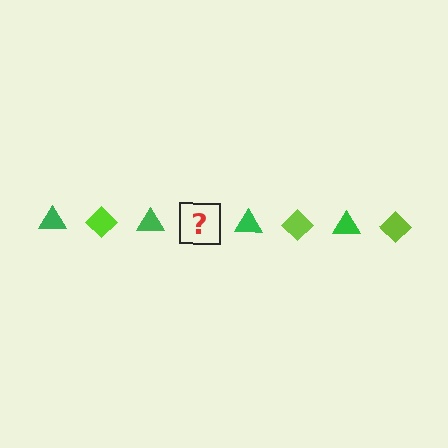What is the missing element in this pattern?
The missing element is a lime diamond.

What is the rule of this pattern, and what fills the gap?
The rule is that the pattern alternates between green triangle and lime diamond. The gap should be filled with a lime diamond.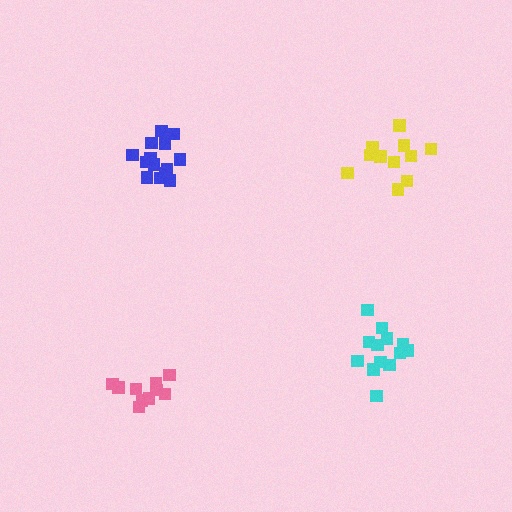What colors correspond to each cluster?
The clusters are colored: blue, yellow, pink, cyan.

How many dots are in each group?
Group 1: 14 dots, Group 2: 11 dots, Group 3: 10 dots, Group 4: 13 dots (48 total).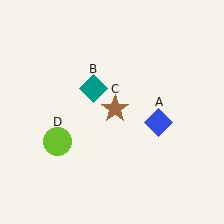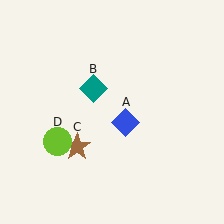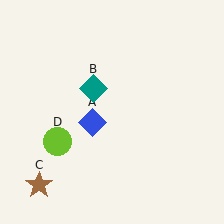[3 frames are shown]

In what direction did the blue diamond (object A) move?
The blue diamond (object A) moved left.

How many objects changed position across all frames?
2 objects changed position: blue diamond (object A), brown star (object C).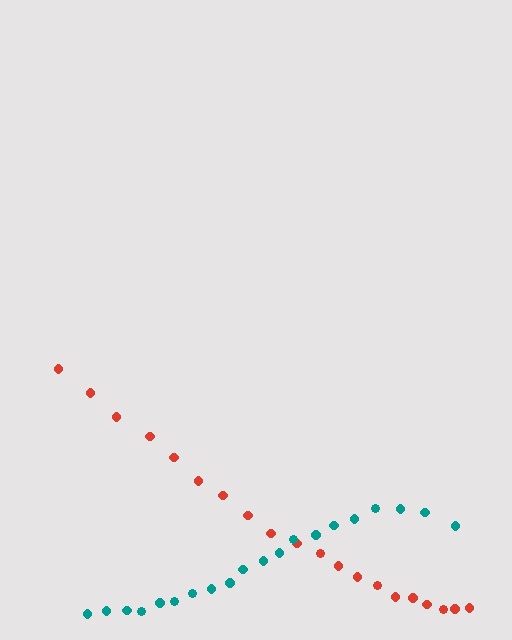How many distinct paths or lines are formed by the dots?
There are 2 distinct paths.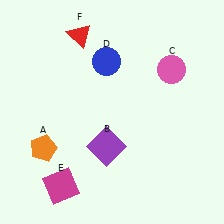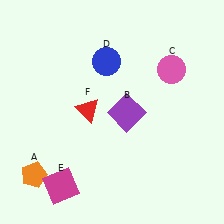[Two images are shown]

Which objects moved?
The objects that moved are: the orange pentagon (A), the purple square (B), the red triangle (F).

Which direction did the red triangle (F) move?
The red triangle (F) moved down.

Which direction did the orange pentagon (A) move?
The orange pentagon (A) moved down.